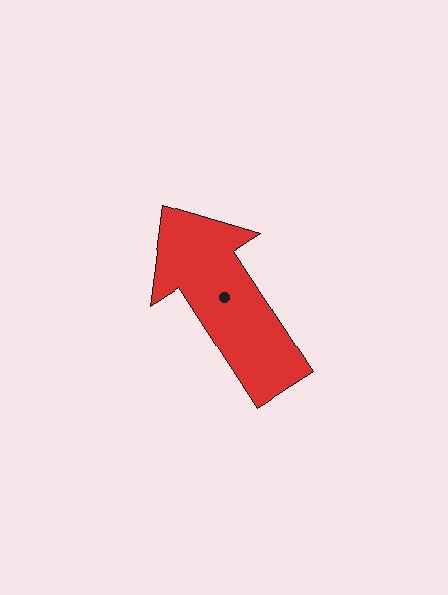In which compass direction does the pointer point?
Northwest.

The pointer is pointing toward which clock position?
Roughly 11 o'clock.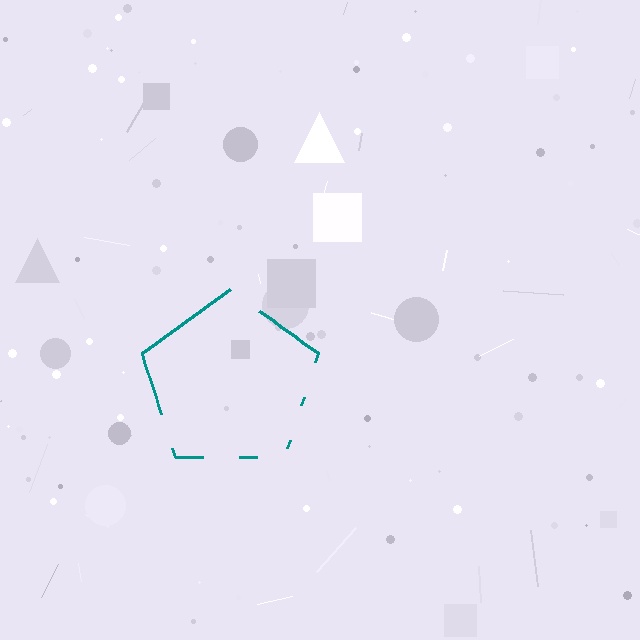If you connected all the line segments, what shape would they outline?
They would outline a pentagon.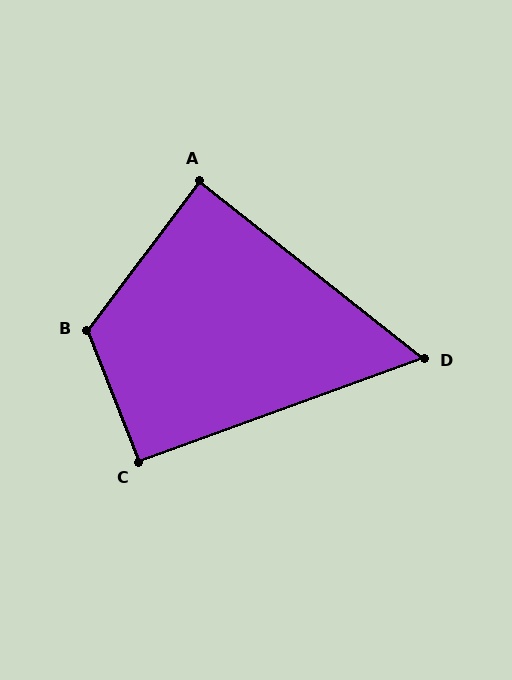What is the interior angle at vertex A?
Approximately 88 degrees (approximately right).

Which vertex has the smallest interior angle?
D, at approximately 58 degrees.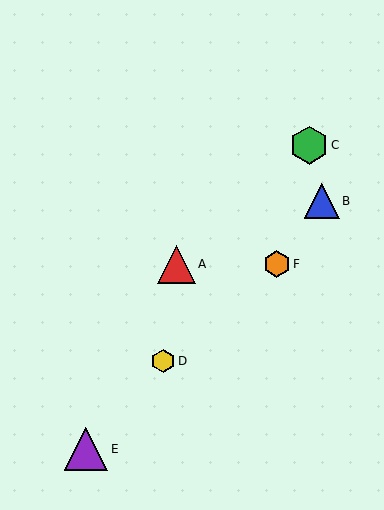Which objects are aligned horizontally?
Objects A, F are aligned horizontally.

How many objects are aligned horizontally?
2 objects (A, F) are aligned horizontally.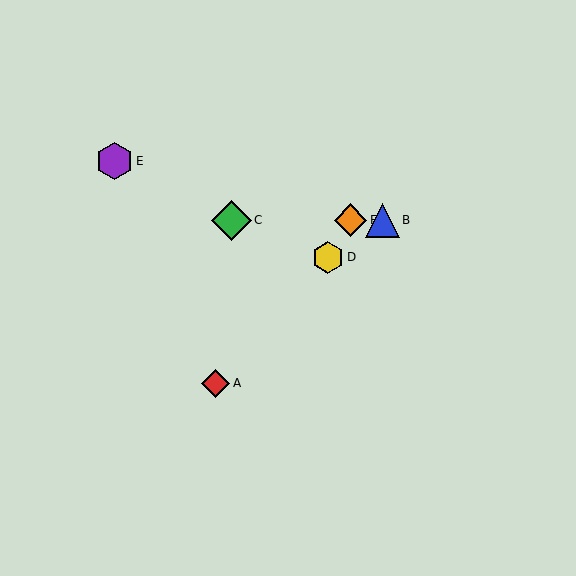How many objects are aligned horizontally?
3 objects (B, C, F) are aligned horizontally.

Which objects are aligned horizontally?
Objects B, C, F are aligned horizontally.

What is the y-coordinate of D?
Object D is at y≈257.